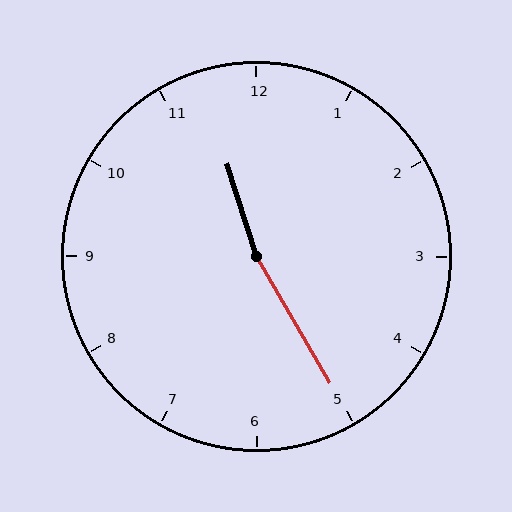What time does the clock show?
11:25.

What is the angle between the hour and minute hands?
Approximately 168 degrees.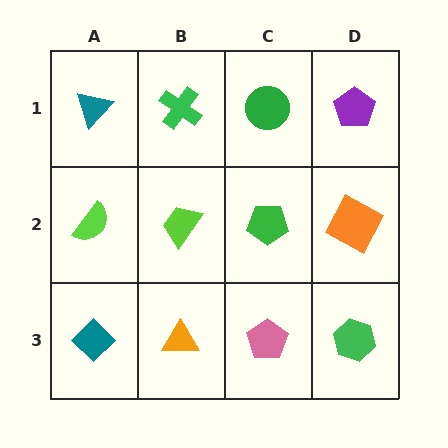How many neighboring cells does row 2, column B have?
4.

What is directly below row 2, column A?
A teal diamond.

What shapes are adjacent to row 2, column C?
A green circle (row 1, column C), a pink pentagon (row 3, column C), a lime trapezoid (row 2, column B), an orange square (row 2, column D).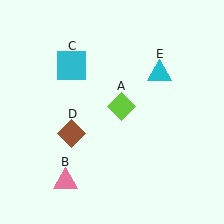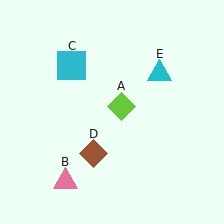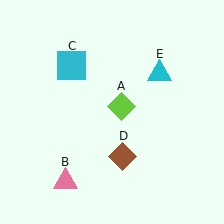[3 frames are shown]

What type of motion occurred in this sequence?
The brown diamond (object D) rotated counterclockwise around the center of the scene.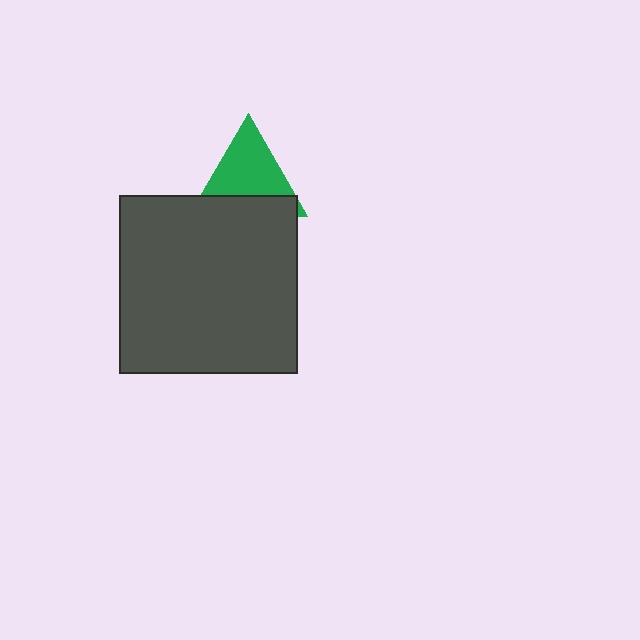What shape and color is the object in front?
The object in front is a dark gray square.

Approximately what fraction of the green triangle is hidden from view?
Roughly 36% of the green triangle is hidden behind the dark gray square.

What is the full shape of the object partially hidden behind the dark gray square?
The partially hidden object is a green triangle.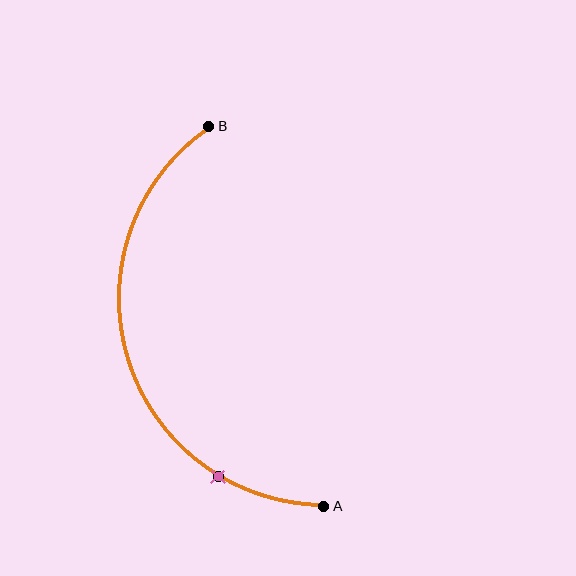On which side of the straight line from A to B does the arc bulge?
The arc bulges to the left of the straight line connecting A and B.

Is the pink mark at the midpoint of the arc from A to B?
No. The pink mark lies on the arc but is closer to endpoint A. The arc midpoint would be at the point on the curve equidistant along the arc from both A and B.